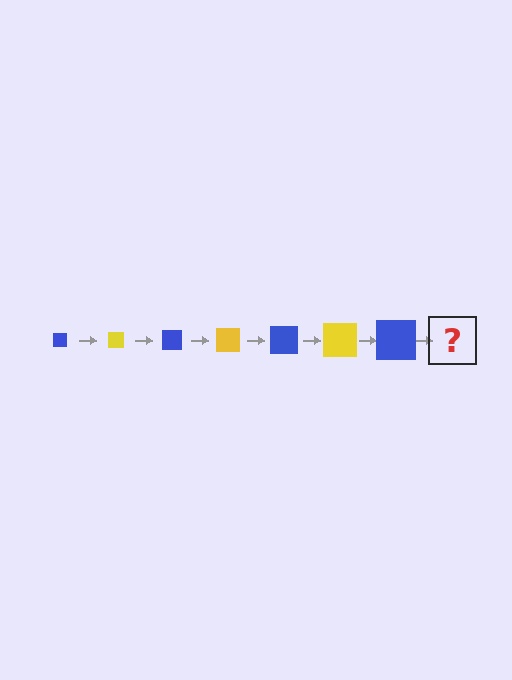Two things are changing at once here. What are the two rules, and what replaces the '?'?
The two rules are that the square grows larger each step and the color cycles through blue and yellow. The '?' should be a yellow square, larger than the previous one.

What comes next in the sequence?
The next element should be a yellow square, larger than the previous one.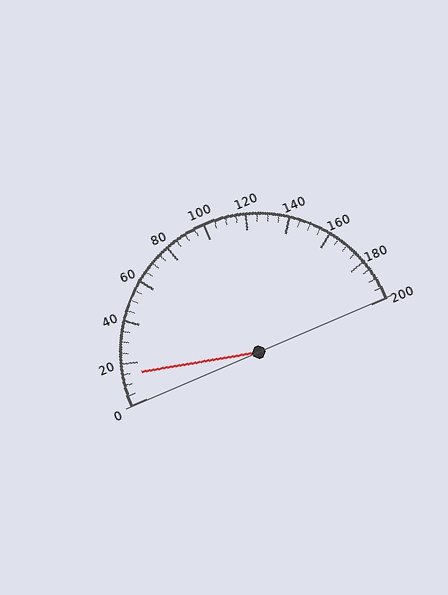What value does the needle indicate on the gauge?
The needle indicates approximately 15.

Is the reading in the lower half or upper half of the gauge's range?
The reading is in the lower half of the range (0 to 200).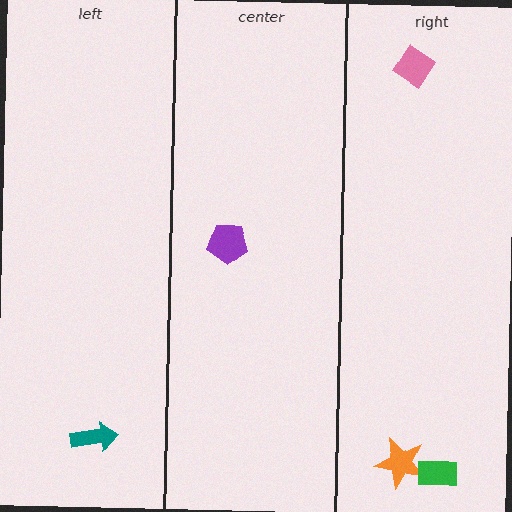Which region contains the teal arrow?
The left region.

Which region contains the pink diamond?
The right region.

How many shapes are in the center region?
1.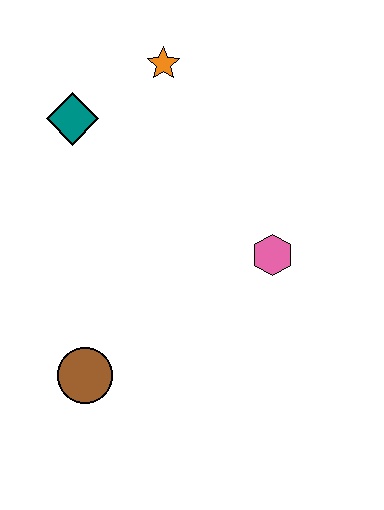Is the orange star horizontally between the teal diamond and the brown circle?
No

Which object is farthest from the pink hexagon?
The teal diamond is farthest from the pink hexagon.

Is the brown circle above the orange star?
No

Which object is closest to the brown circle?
The pink hexagon is closest to the brown circle.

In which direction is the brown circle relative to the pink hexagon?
The brown circle is to the left of the pink hexagon.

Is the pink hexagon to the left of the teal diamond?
No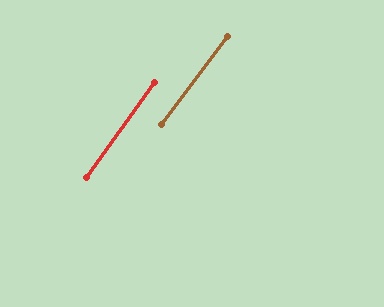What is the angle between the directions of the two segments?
Approximately 1 degree.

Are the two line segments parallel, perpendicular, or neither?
Parallel — their directions differ by only 1.3°.